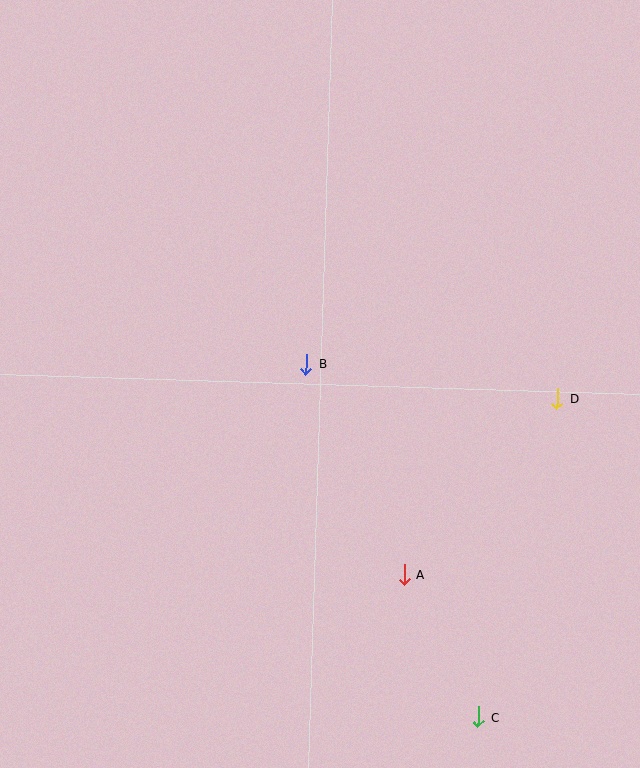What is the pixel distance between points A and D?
The distance between A and D is 233 pixels.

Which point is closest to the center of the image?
Point B at (306, 364) is closest to the center.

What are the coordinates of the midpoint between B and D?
The midpoint between B and D is at (432, 381).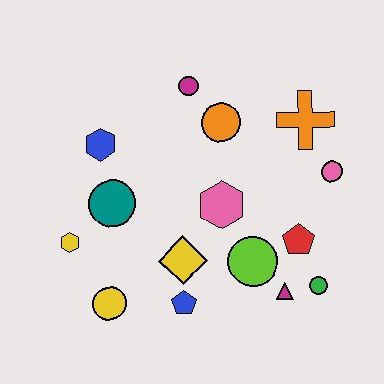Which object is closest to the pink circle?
The orange cross is closest to the pink circle.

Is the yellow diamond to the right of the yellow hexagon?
Yes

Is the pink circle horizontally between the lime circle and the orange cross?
No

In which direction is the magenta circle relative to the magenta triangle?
The magenta circle is above the magenta triangle.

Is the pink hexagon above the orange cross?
No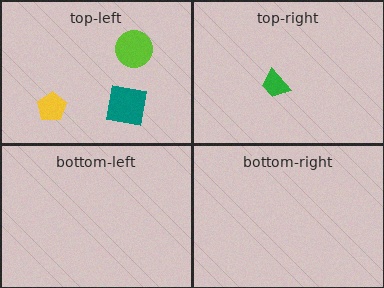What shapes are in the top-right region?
The green trapezoid.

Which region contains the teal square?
The top-left region.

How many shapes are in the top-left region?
3.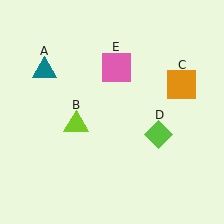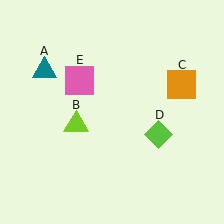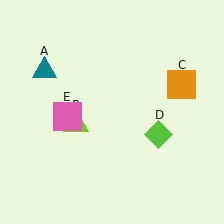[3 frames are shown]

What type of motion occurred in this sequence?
The pink square (object E) rotated counterclockwise around the center of the scene.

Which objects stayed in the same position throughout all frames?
Teal triangle (object A) and lime triangle (object B) and orange square (object C) and lime diamond (object D) remained stationary.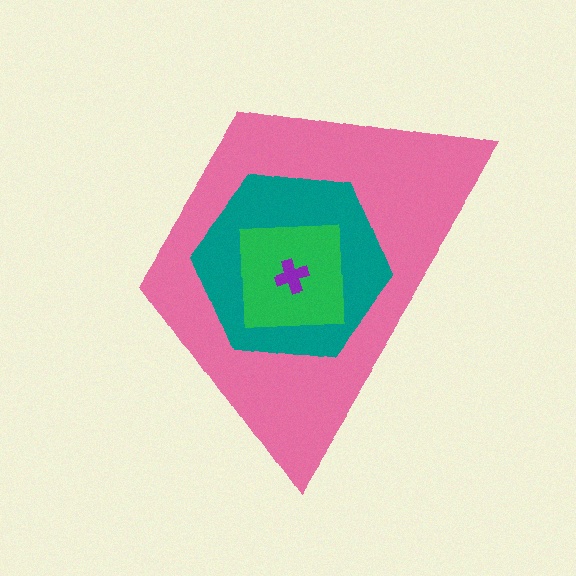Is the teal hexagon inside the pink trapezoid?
Yes.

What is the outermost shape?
The pink trapezoid.